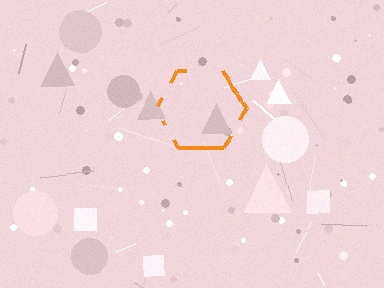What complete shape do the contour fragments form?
The contour fragments form a hexagon.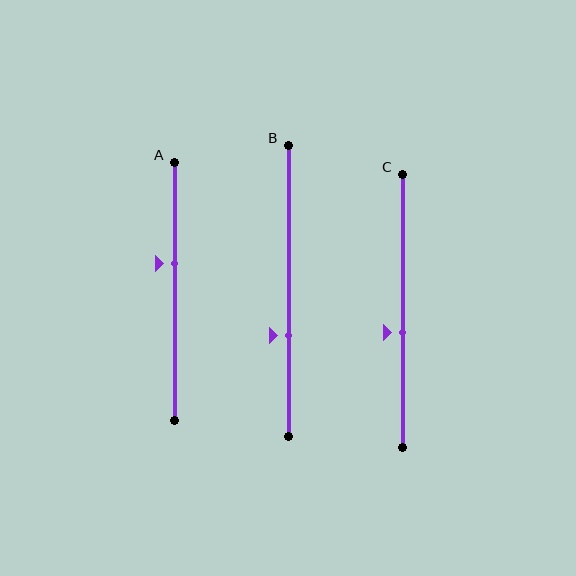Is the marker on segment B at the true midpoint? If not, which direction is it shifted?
No, the marker on segment B is shifted downward by about 16% of the segment length.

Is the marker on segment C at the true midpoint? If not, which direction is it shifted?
No, the marker on segment C is shifted downward by about 8% of the segment length.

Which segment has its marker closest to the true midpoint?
Segment C has its marker closest to the true midpoint.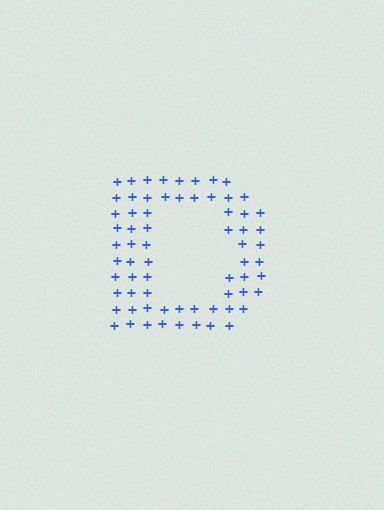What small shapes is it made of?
It is made of small plus signs.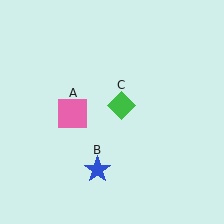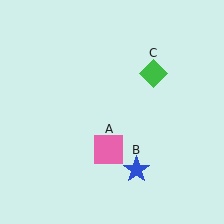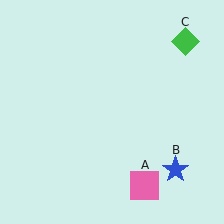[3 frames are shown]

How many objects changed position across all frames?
3 objects changed position: pink square (object A), blue star (object B), green diamond (object C).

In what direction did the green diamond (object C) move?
The green diamond (object C) moved up and to the right.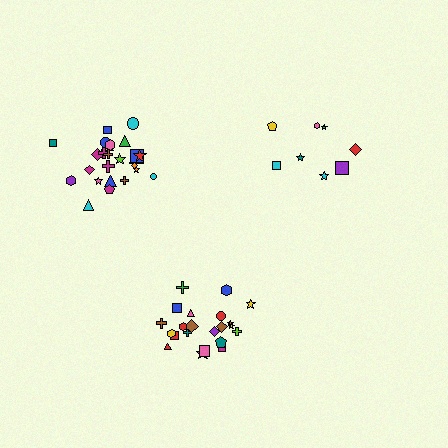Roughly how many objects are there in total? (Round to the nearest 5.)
Roughly 55 objects in total.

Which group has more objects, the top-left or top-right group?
The top-left group.